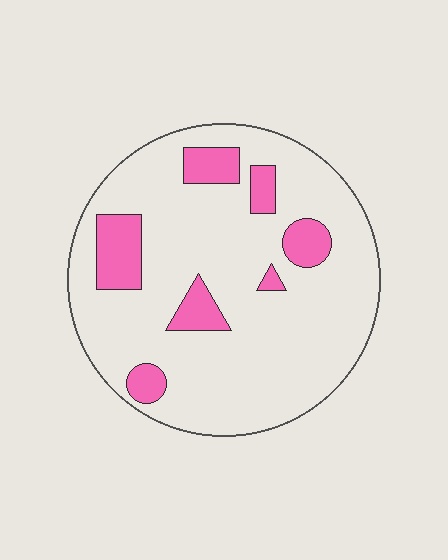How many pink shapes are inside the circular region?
7.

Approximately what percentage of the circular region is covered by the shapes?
Approximately 15%.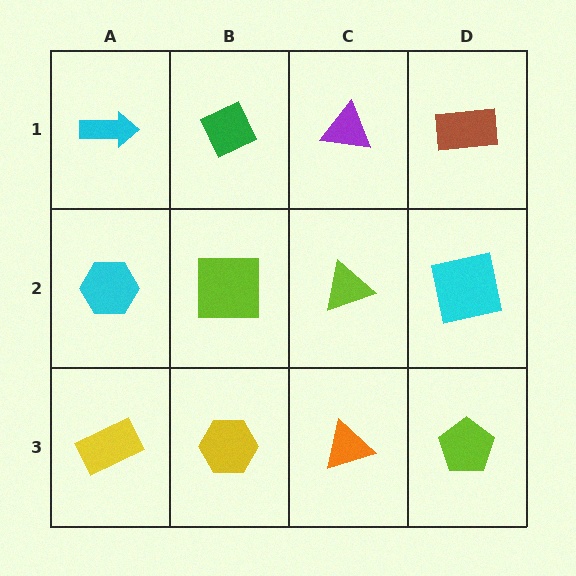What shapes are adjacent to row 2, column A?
A cyan arrow (row 1, column A), a yellow rectangle (row 3, column A), a lime square (row 2, column B).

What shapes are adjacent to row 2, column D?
A brown rectangle (row 1, column D), a lime pentagon (row 3, column D), a lime triangle (row 2, column C).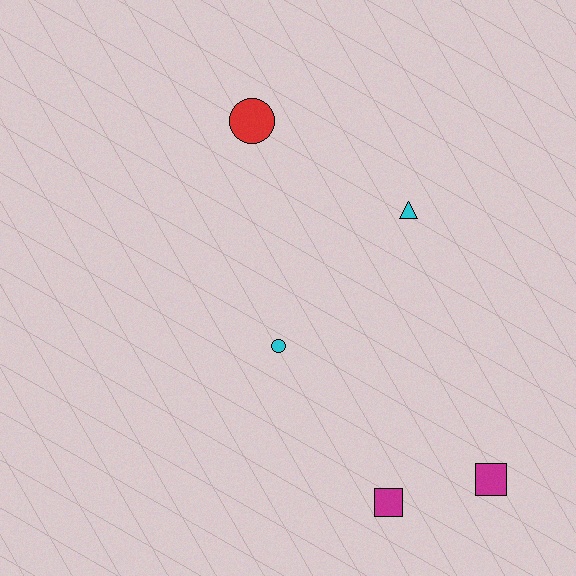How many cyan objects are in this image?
There are 2 cyan objects.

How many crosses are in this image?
There are no crosses.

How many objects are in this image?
There are 5 objects.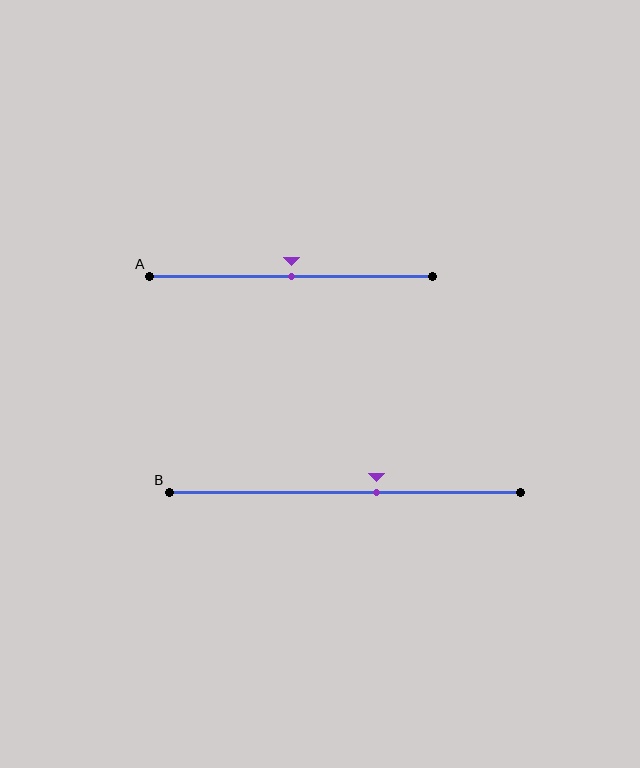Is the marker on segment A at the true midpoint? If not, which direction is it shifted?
Yes, the marker on segment A is at the true midpoint.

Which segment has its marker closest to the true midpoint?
Segment A has its marker closest to the true midpoint.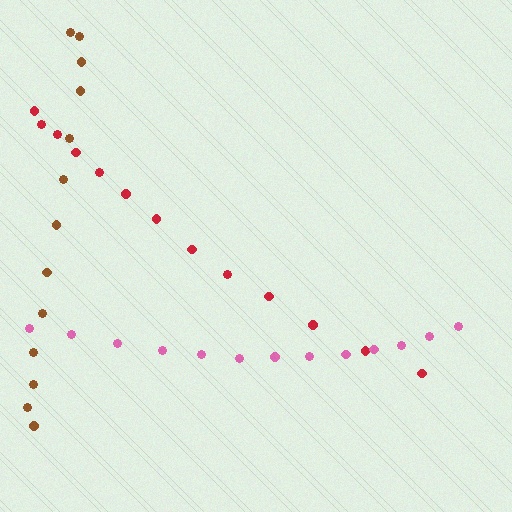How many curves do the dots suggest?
There are 3 distinct paths.